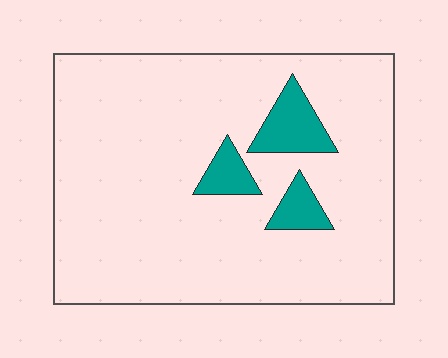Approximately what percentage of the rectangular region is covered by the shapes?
Approximately 10%.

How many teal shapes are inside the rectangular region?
3.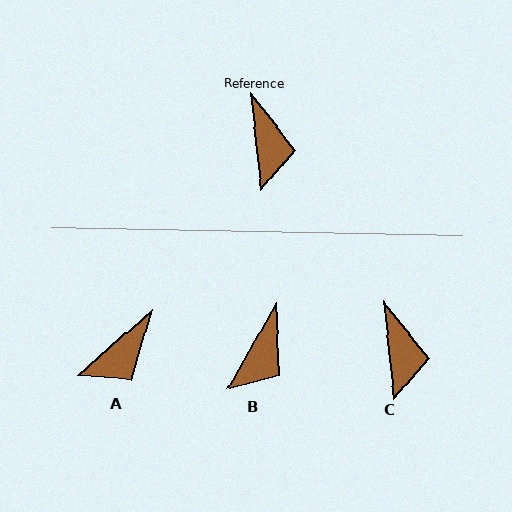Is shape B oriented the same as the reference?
No, it is off by about 35 degrees.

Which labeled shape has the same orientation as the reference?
C.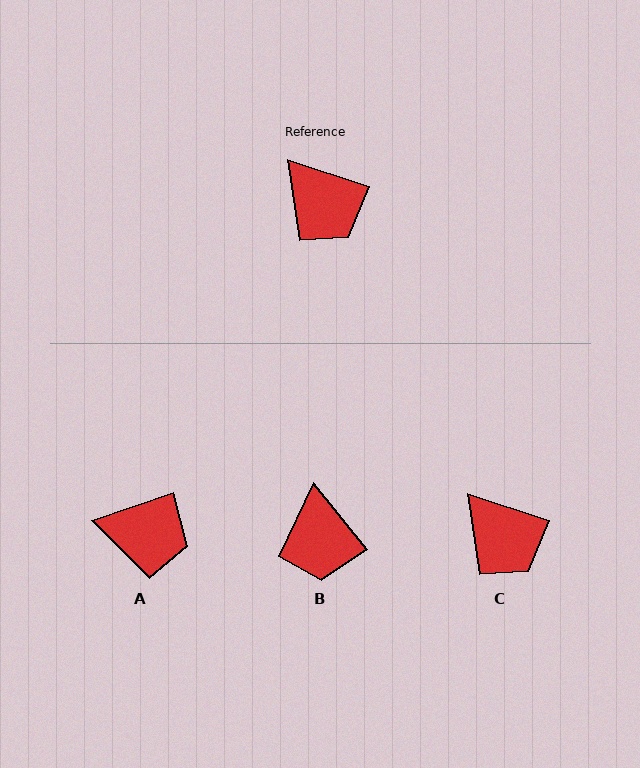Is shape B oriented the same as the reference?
No, it is off by about 33 degrees.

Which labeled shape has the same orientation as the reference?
C.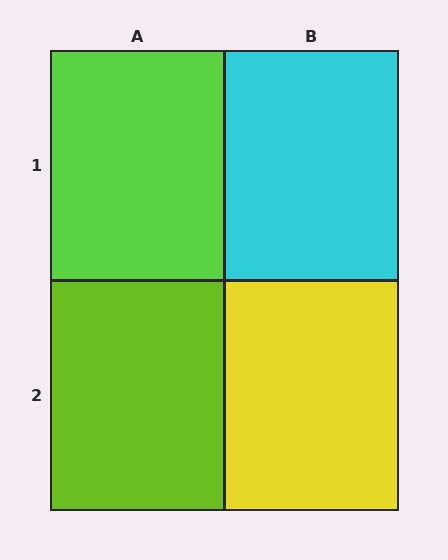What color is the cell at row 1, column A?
Lime.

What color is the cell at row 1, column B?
Cyan.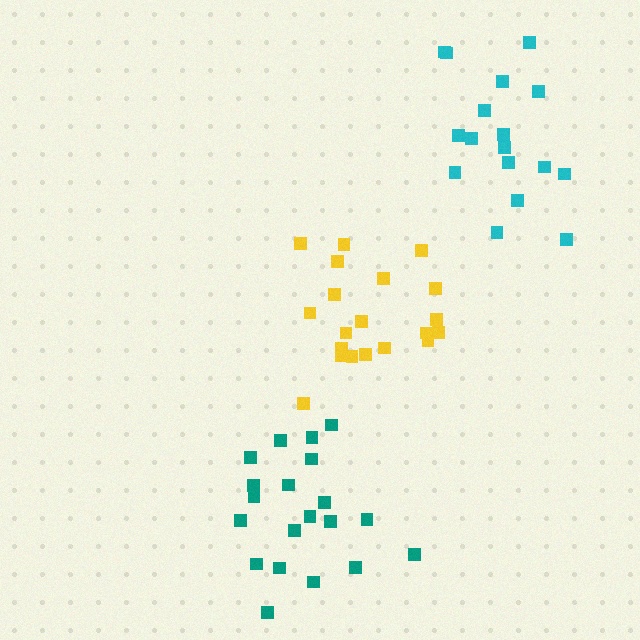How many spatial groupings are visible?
There are 3 spatial groupings.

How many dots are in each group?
Group 1: 20 dots, Group 2: 20 dots, Group 3: 17 dots (57 total).